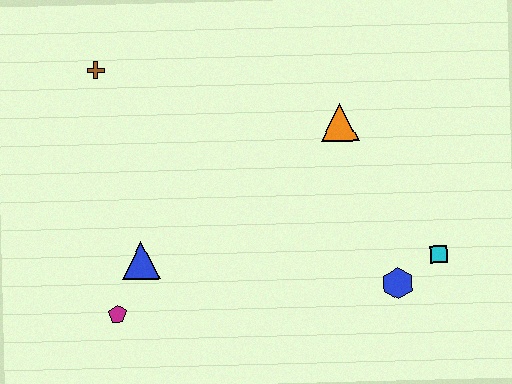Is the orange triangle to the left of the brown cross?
No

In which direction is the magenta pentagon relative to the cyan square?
The magenta pentagon is to the left of the cyan square.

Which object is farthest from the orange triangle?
The magenta pentagon is farthest from the orange triangle.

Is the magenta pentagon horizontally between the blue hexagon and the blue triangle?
No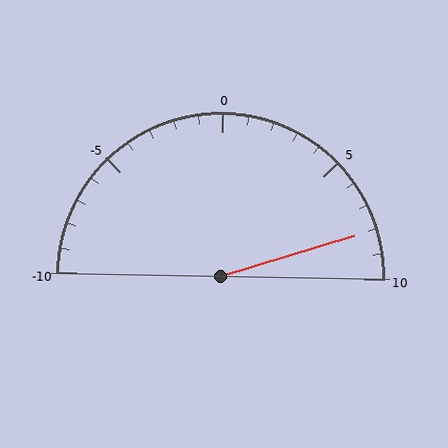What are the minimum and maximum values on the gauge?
The gauge ranges from -10 to 10.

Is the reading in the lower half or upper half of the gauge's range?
The reading is in the upper half of the range (-10 to 10).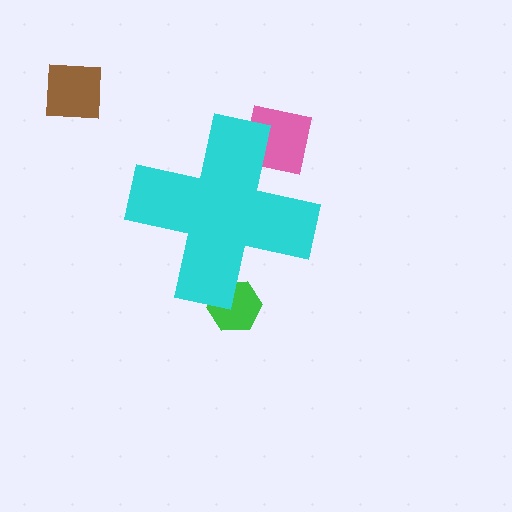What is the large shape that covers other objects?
A cyan cross.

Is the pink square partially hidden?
Yes, the pink square is partially hidden behind the cyan cross.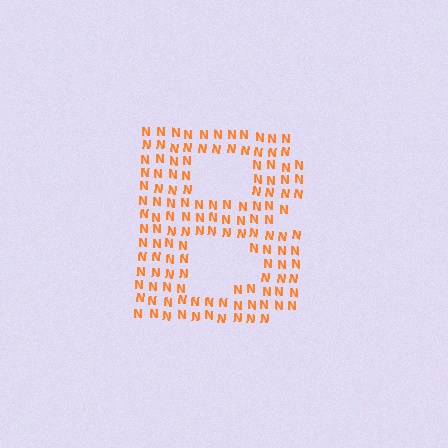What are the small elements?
The small elements are letter N's.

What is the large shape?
The large shape is the letter B.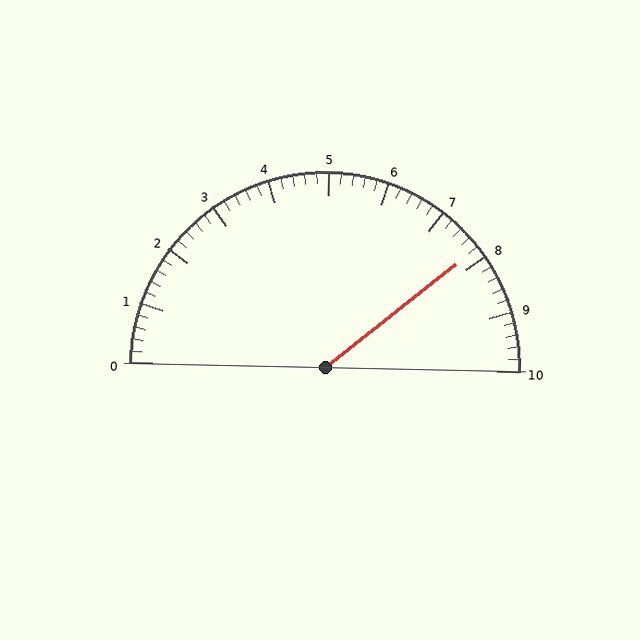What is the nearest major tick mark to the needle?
The nearest major tick mark is 8.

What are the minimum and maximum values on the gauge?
The gauge ranges from 0 to 10.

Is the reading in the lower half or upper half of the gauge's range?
The reading is in the upper half of the range (0 to 10).